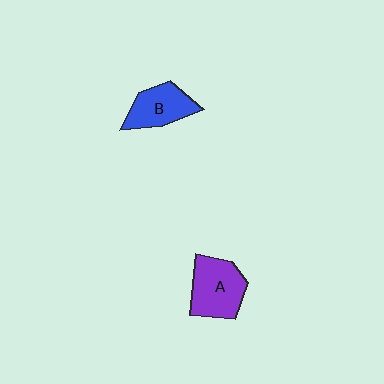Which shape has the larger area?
Shape A (purple).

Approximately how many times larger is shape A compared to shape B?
Approximately 1.2 times.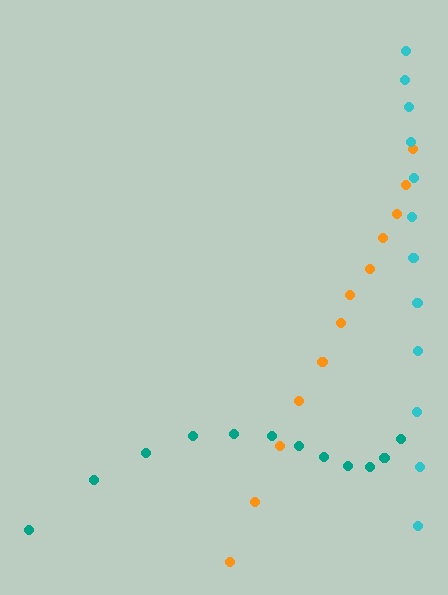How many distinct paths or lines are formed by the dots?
There are 3 distinct paths.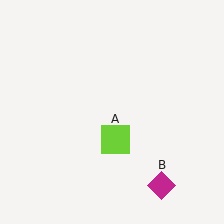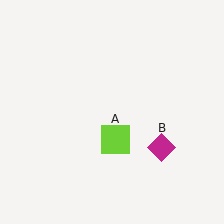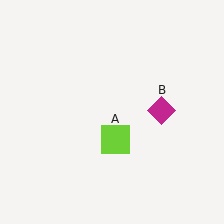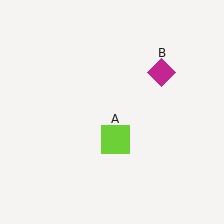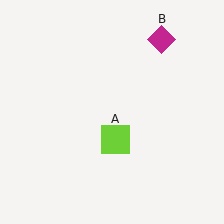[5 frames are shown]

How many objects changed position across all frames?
1 object changed position: magenta diamond (object B).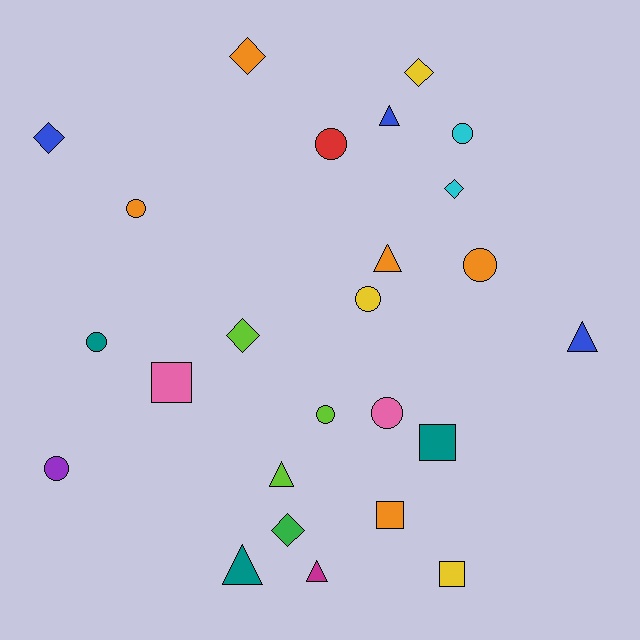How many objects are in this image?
There are 25 objects.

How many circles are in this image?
There are 9 circles.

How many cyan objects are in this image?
There are 2 cyan objects.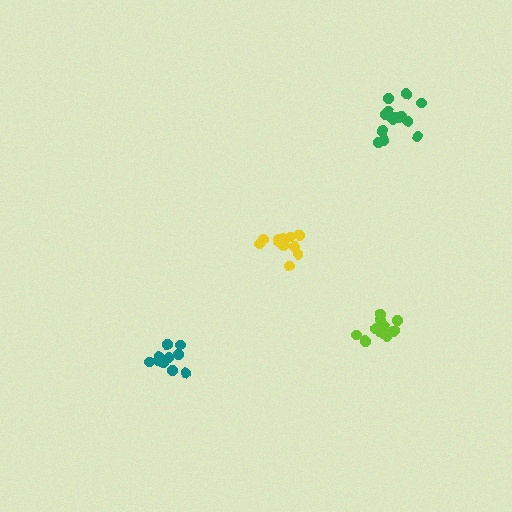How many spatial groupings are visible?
There are 4 spatial groupings.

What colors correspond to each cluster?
The clusters are colored: lime, green, yellow, teal.